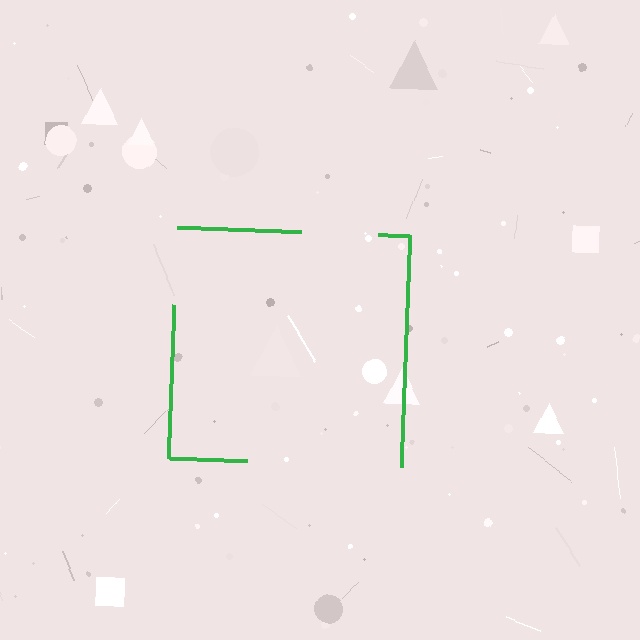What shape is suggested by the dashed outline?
The dashed outline suggests a square.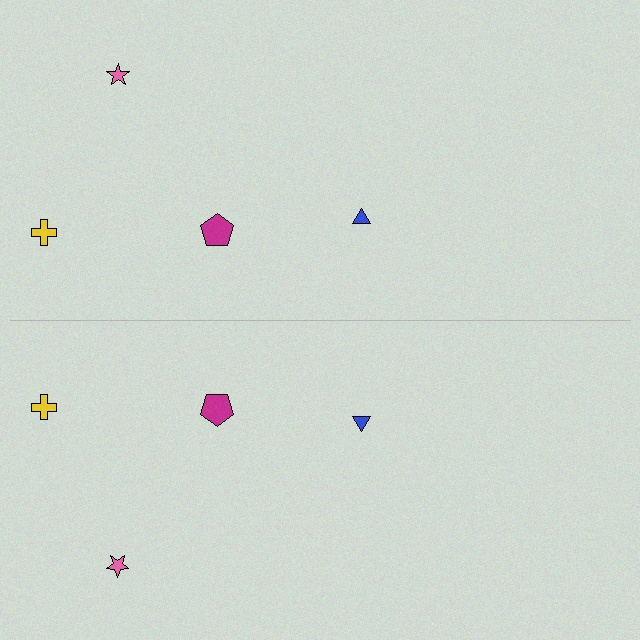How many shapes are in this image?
There are 8 shapes in this image.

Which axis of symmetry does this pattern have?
The pattern has a horizontal axis of symmetry running through the center of the image.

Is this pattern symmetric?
Yes, this pattern has bilateral (reflection) symmetry.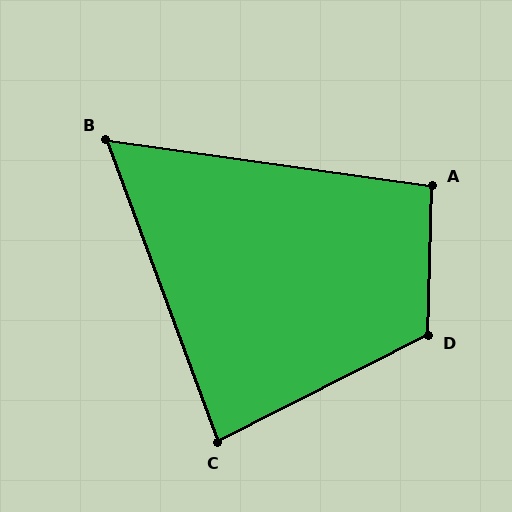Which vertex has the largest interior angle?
D, at approximately 118 degrees.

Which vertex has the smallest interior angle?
B, at approximately 62 degrees.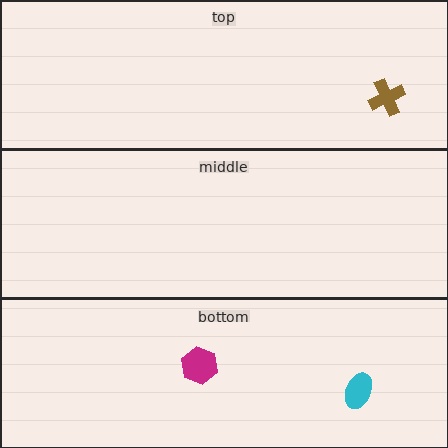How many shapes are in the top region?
1.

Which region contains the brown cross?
The top region.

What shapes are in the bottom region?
The magenta hexagon, the cyan ellipse.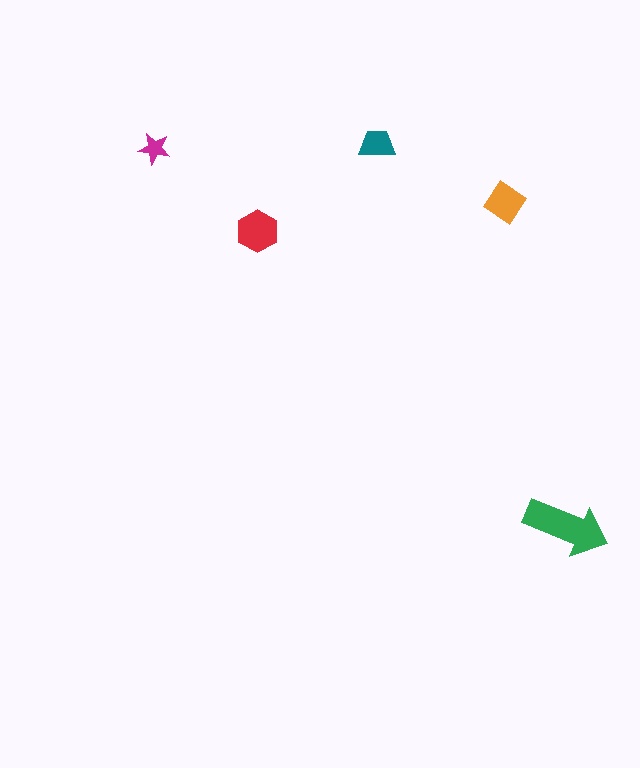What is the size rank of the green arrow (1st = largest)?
1st.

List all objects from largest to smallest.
The green arrow, the red hexagon, the orange diamond, the teal trapezoid, the magenta star.